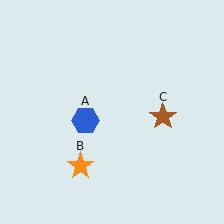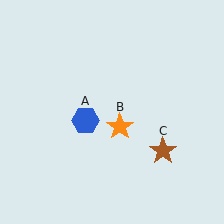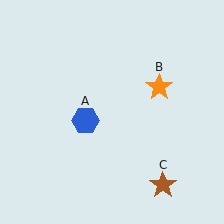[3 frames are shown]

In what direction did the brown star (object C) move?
The brown star (object C) moved down.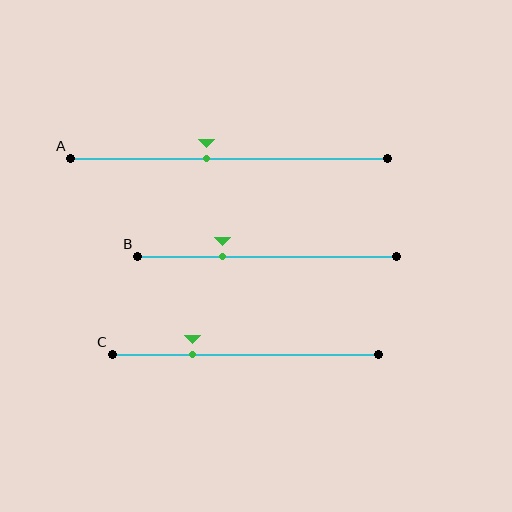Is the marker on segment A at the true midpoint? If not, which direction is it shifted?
No, the marker on segment A is shifted to the left by about 7% of the segment length.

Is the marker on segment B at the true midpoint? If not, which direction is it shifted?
No, the marker on segment B is shifted to the left by about 17% of the segment length.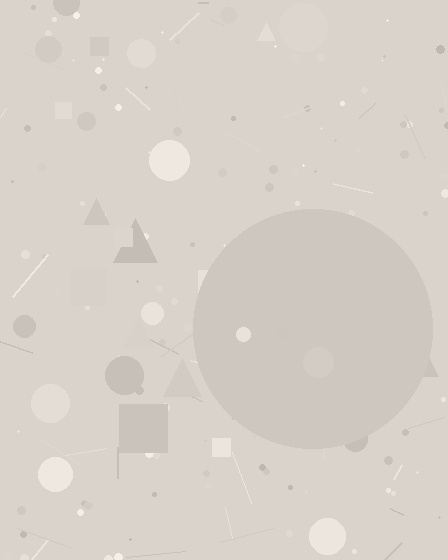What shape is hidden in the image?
A circle is hidden in the image.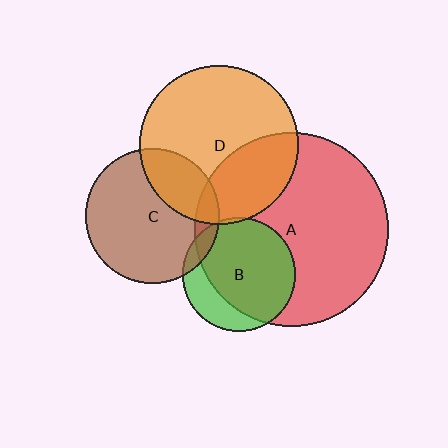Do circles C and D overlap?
Yes.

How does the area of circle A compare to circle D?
Approximately 1.5 times.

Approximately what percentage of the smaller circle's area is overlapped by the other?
Approximately 25%.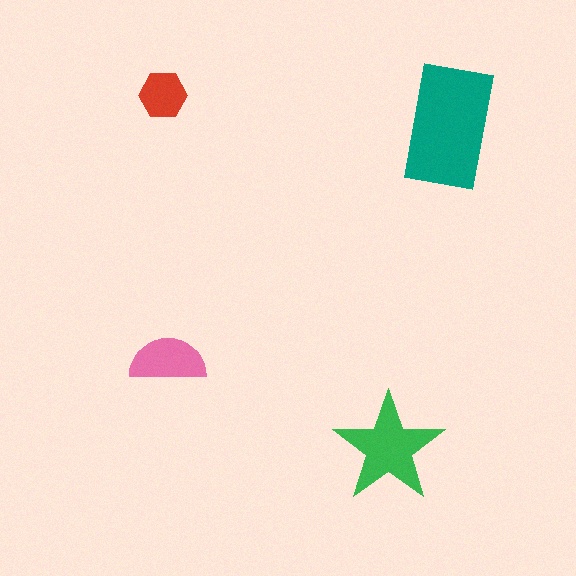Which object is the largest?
The teal rectangle.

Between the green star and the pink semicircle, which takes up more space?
The green star.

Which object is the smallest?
The red hexagon.